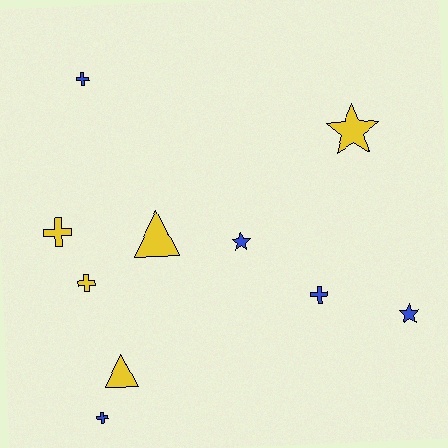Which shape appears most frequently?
Cross, with 5 objects.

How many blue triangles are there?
There are no blue triangles.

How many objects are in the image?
There are 10 objects.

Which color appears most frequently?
Blue, with 5 objects.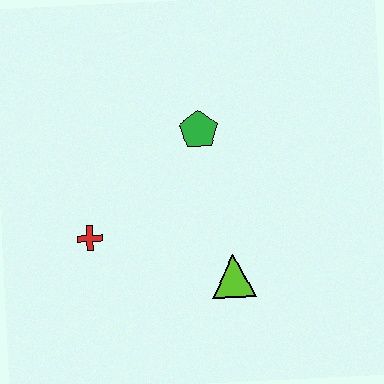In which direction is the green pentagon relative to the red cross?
The green pentagon is to the right of the red cross.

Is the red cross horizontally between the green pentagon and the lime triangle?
No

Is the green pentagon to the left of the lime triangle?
Yes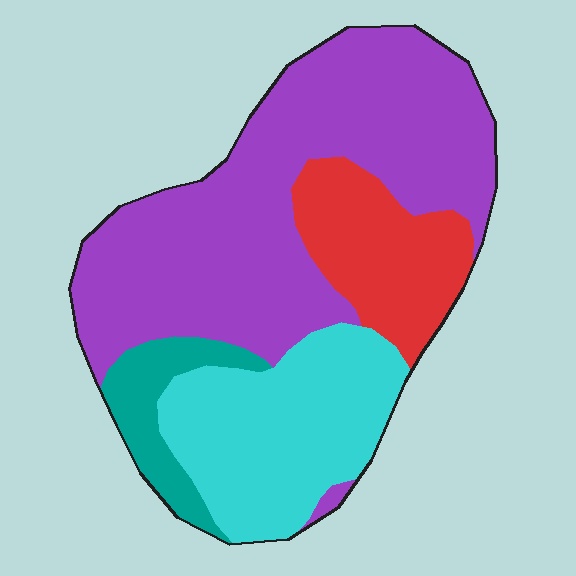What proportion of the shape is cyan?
Cyan covers roughly 25% of the shape.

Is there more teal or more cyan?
Cyan.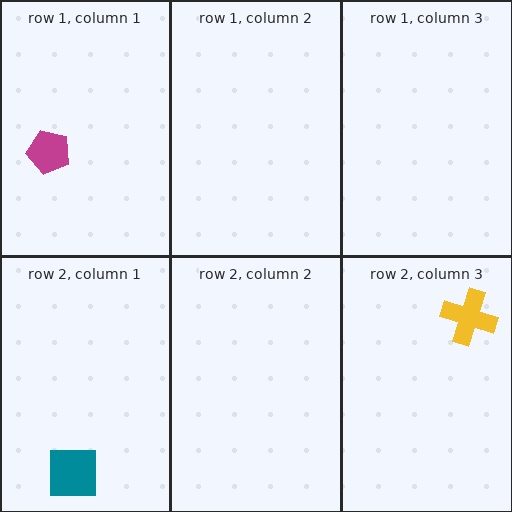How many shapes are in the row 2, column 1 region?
1.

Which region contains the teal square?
The row 2, column 1 region.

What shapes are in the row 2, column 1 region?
The teal square.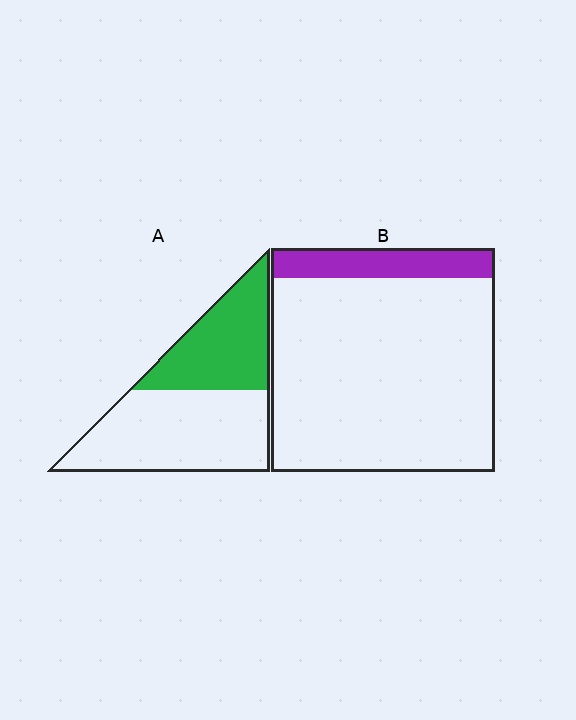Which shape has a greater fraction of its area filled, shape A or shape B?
Shape A.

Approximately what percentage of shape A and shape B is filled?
A is approximately 40% and B is approximately 15%.